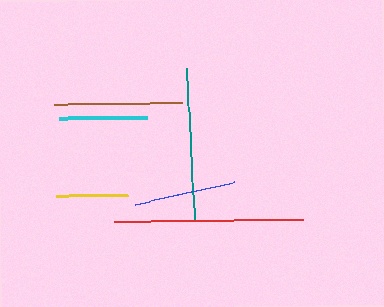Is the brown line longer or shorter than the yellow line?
The brown line is longer than the yellow line.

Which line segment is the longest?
The red line is the longest at approximately 189 pixels.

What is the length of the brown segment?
The brown segment is approximately 128 pixels long.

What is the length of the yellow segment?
The yellow segment is approximately 72 pixels long.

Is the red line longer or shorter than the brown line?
The red line is longer than the brown line.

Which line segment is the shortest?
The yellow line is the shortest at approximately 72 pixels.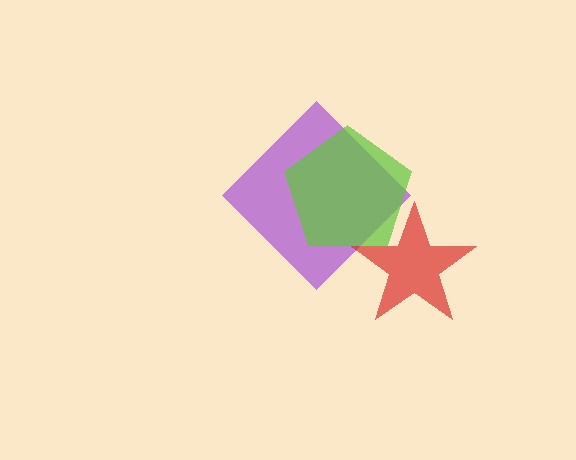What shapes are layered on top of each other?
The layered shapes are: a purple diamond, a lime pentagon, a red star.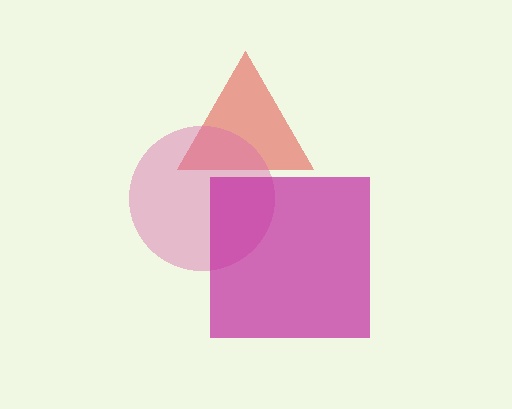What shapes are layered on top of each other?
The layered shapes are: a red triangle, a pink circle, a magenta square.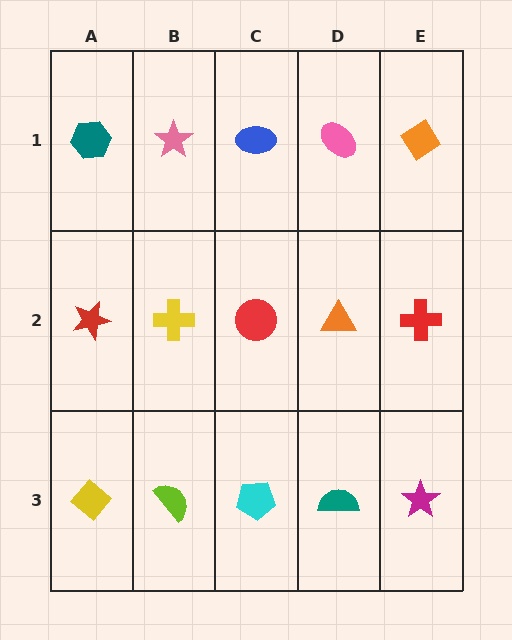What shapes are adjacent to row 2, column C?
A blue ellipse (row 1, column C), a cyan pentagon (row 3, column C), a yellow cross (row 2, column B), an orange triangle (row 2, column D).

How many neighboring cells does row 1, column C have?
3.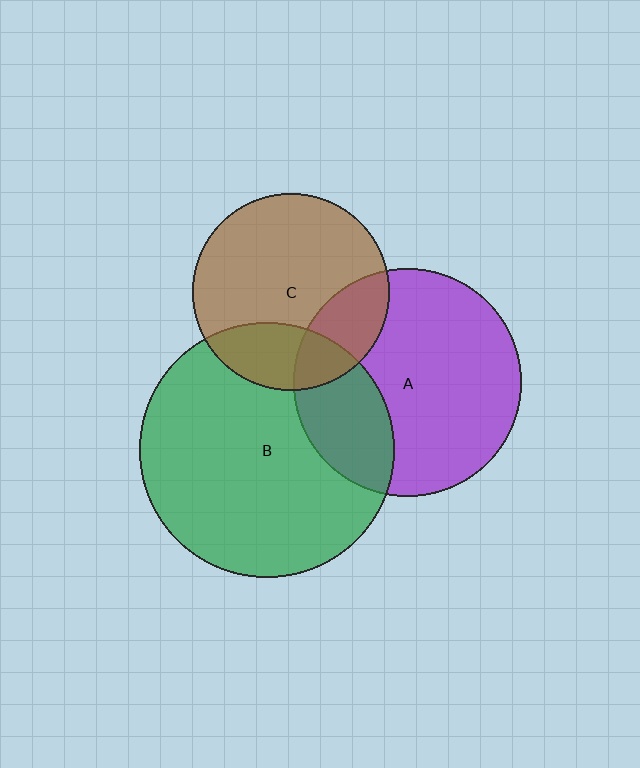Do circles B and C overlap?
Yes.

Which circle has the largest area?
Circle B (green).